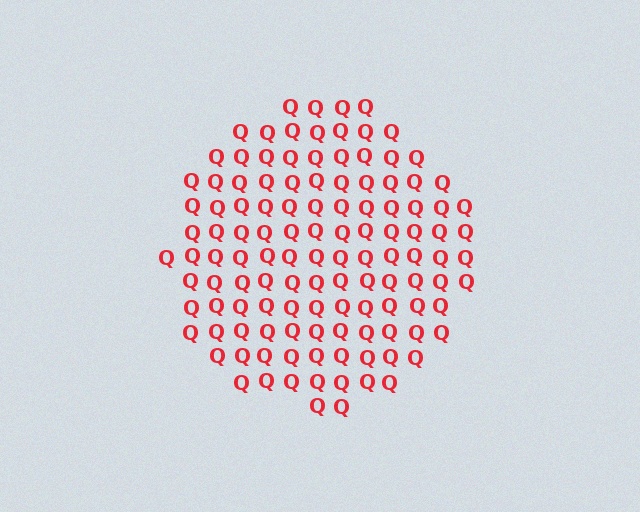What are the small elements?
The small elements are letter Q's.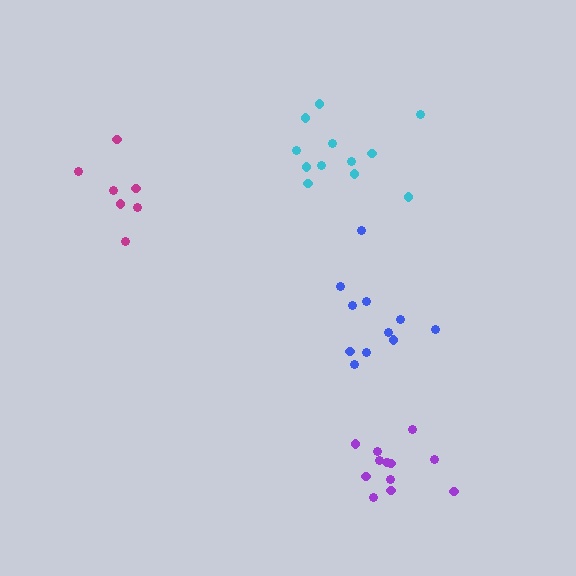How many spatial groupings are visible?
There are 4 spatial groupings.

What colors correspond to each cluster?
The clusters are colored: purple, blue, magenta, cyan.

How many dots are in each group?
Group 1: 12 dots, Group 2: 11 dots, Group 3: 7 dots, Group 4: 12 dots (42 total).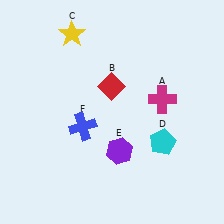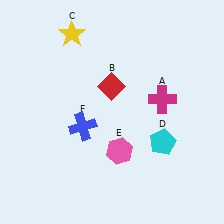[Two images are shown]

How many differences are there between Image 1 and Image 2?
There is 1 difference between the two images.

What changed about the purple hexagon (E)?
In Image 1, E is purple. In Image 2, it changed to pink.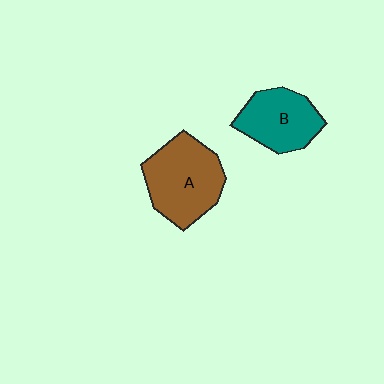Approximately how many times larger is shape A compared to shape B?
Approximately 1.3 times.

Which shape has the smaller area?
Shape B (teal).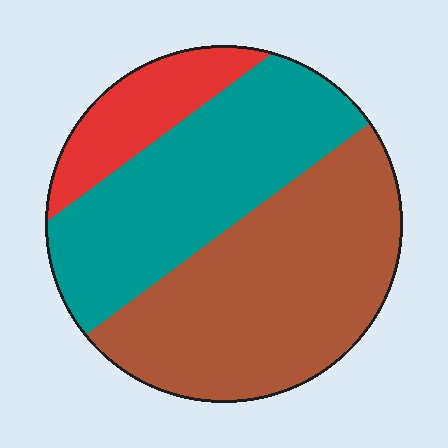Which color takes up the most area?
Brown, at roughly 50%.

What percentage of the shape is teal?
Teal covers about 40% of the shape.